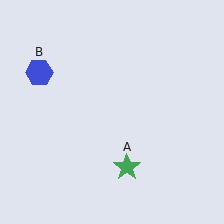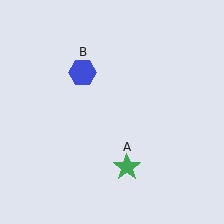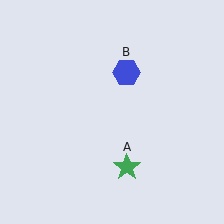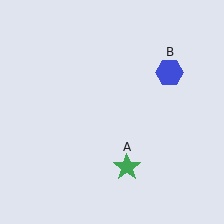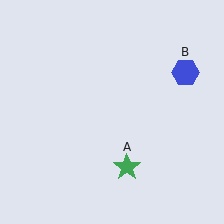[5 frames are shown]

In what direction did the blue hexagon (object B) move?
The blue hexagon (object B) moved right.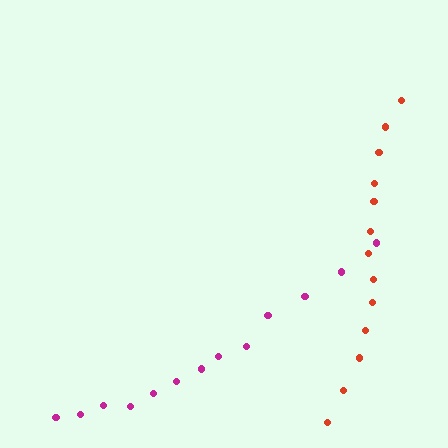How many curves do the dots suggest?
There are 2 distinct paths.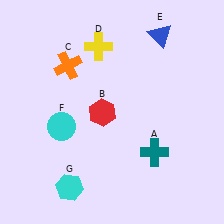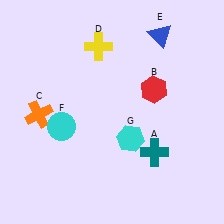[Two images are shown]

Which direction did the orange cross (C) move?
The orange cross (C) moved down.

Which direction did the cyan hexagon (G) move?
The cyan hexagon (G) moved right.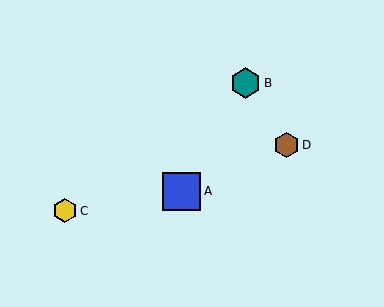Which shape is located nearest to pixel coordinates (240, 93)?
The teal hexagon (labeled B) at (246, 83) is nearest to that location.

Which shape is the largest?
The blue square (labeled A) is the largest.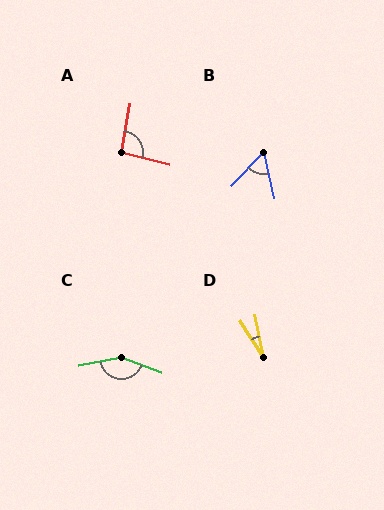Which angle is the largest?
C, at approximately 149 degrees.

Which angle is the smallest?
D, at approximately 22 degrees.